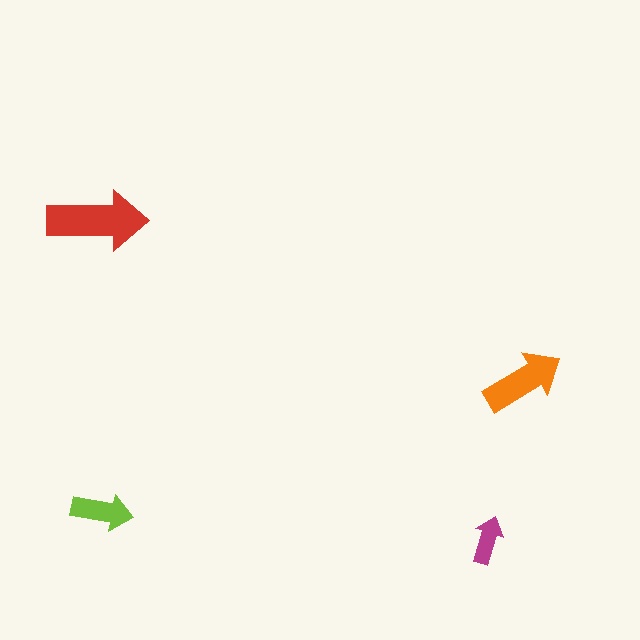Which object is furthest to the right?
The orange arrow is rightmost.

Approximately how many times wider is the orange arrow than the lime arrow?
About 1.5 times wider.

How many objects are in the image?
There are 4 objects in the image.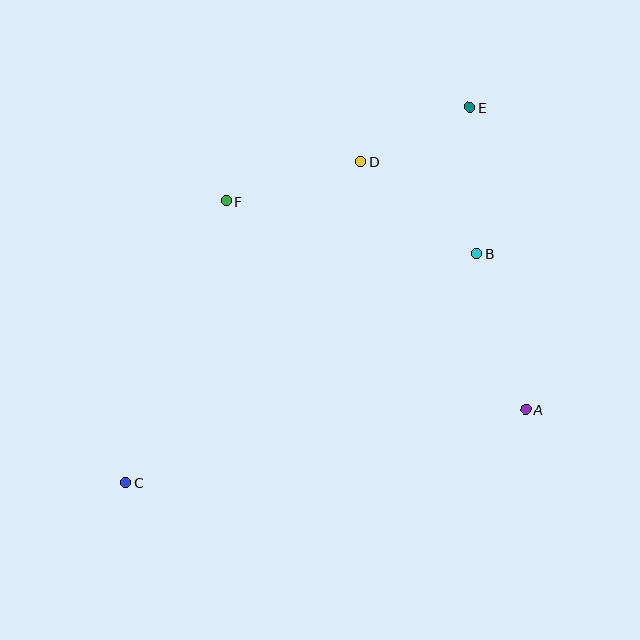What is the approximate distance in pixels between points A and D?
The distance between A and D is approximately 298 pixels.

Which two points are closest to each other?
Points D and E are closest to each other.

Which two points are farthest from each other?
Points C and E are farthest from each other.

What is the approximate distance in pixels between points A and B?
The distance between A and B is approximately 163 pixels.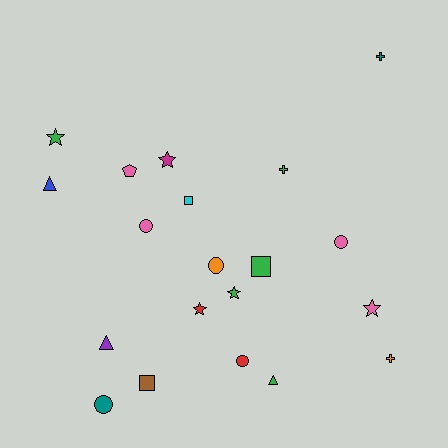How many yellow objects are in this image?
There are no yellow objects.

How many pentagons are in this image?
There is 1 pentagon.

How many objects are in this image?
There are 20 objects.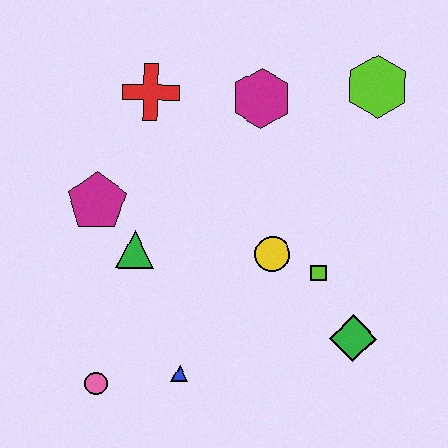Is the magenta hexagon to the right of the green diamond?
No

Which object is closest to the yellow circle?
The lime square is closest to the yellow circle.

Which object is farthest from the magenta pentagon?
The lime hexagon is farthest from the magenta pentagon.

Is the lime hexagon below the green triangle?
No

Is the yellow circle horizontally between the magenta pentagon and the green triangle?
No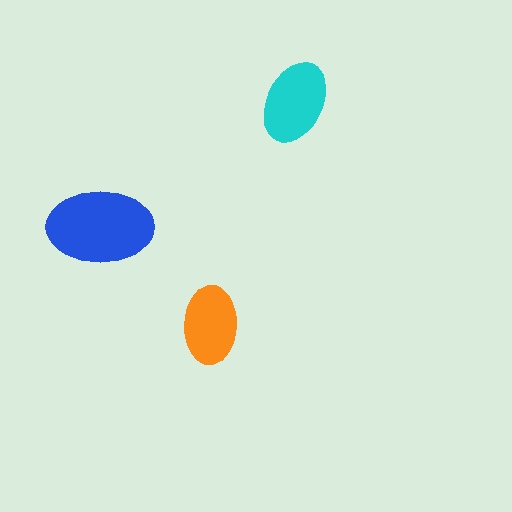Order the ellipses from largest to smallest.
the blue one, the cyan one, the orange one.